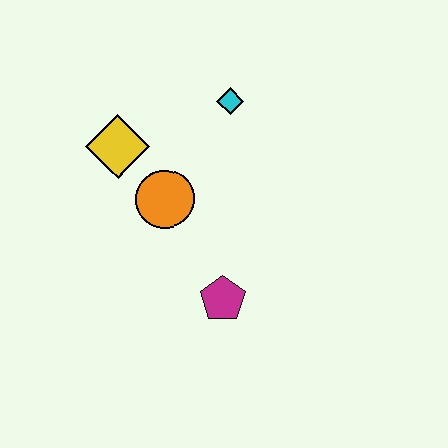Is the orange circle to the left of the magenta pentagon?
Yes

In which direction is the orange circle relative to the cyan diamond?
The orange circle is below the cyan diamond.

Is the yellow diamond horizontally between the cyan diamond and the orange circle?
No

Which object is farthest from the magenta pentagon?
The cyan diamond is farthest from the magenta pentagon.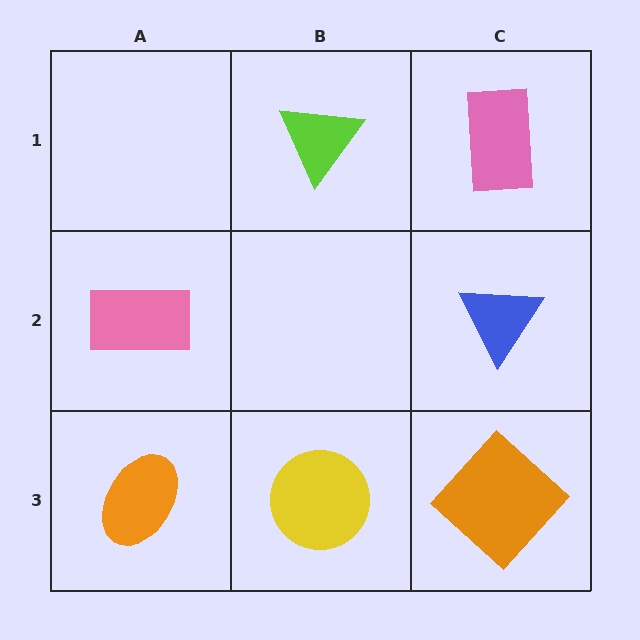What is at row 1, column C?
A pink rectangle.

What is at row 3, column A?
An orange ellipse.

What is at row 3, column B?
A yellow circle.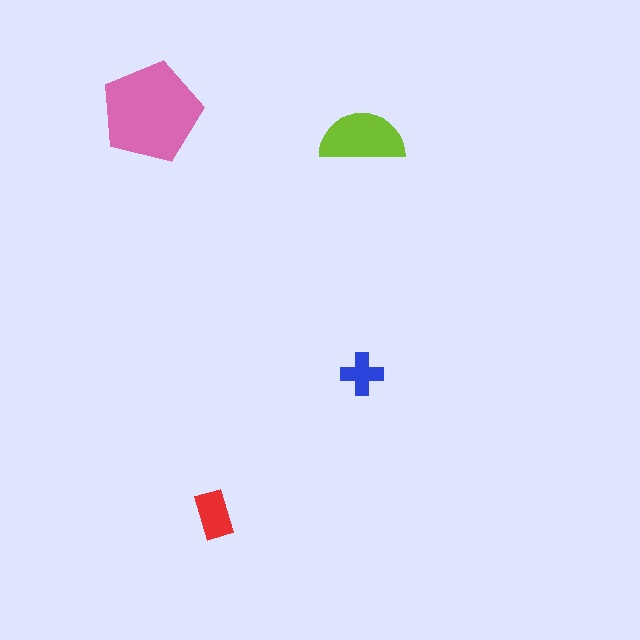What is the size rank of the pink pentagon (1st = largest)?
1st.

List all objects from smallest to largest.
The blue cross, the red rectangle, the lime semicircle, the pink pentagon.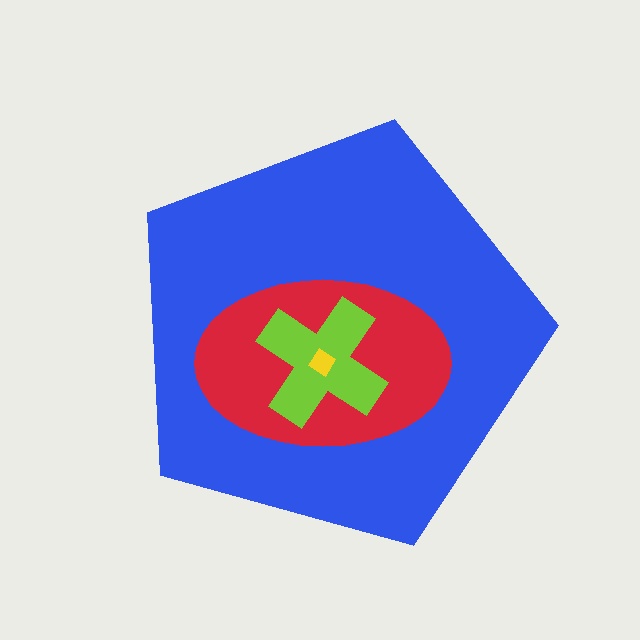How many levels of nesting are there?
4.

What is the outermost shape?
The blue pentagon.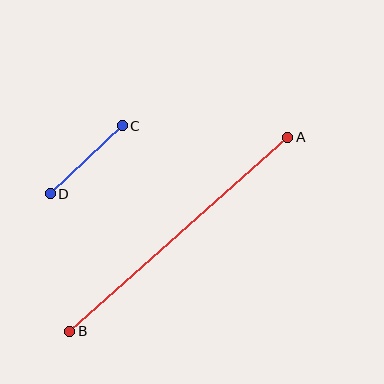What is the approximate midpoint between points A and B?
The midpoint is at approximately (179, 234) pixels.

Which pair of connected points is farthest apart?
Points A and B are farthest apart.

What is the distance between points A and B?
The distance is approximately 292 pixels.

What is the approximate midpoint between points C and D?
The midpoint is at approximately (86, 160) pixels.